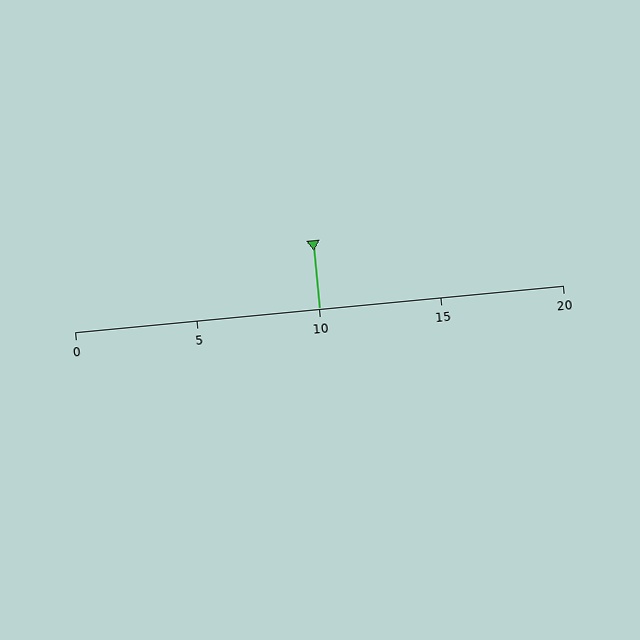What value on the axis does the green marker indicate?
The marker indicates approximately 10.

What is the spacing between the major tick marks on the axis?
The major ticks are spaced 5 apart.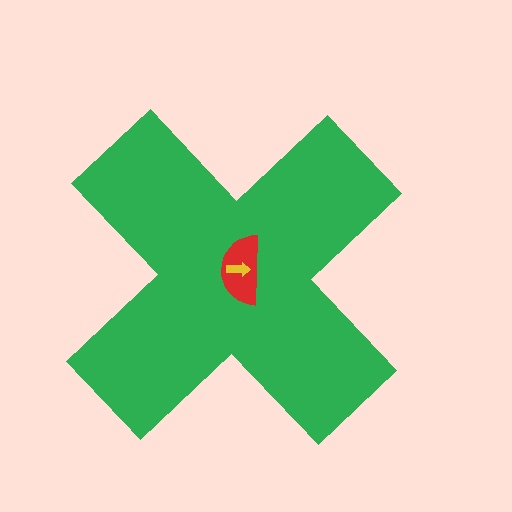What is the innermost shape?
The yellow arrow.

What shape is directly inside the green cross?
The red semicircle.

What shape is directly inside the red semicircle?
The yellow arrow.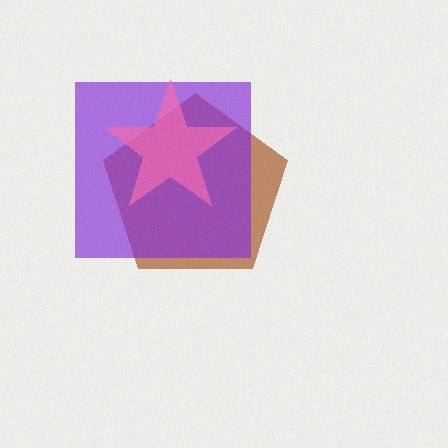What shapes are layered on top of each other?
The layered shapes are: a brown pentagon, a purple square, a pink star.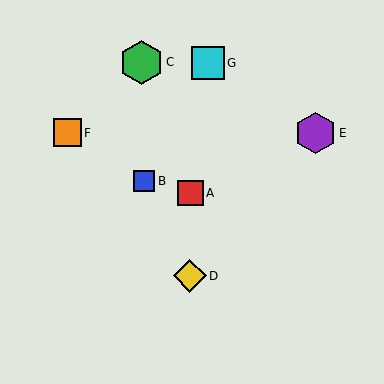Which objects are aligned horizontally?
Objects E, F are aligned horizontally.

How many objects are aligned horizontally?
2 objects (E, F) are aligned horizontally.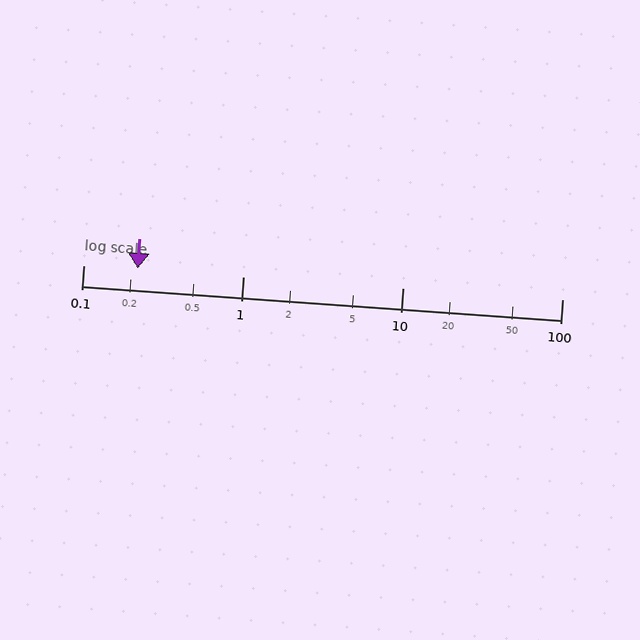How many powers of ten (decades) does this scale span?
The scale spans 3 decades, from 0.1 to 100.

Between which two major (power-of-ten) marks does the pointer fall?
The pointer is between 0.1 and 1.